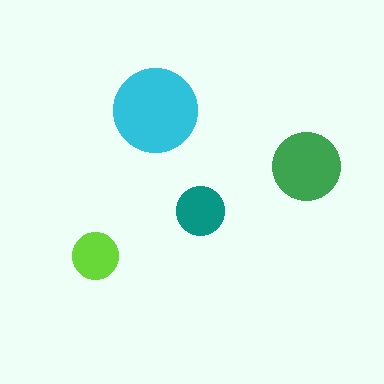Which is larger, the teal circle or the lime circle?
The teal one.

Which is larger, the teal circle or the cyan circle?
The cyan one.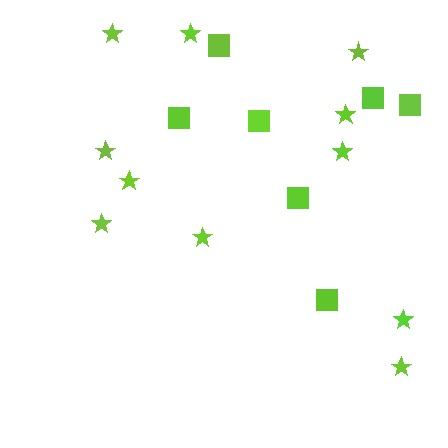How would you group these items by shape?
There are 2 groups: one group of stars (11) and one group of squares (7).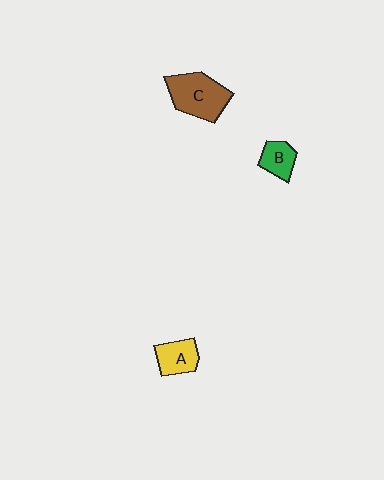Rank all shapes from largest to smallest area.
From largest to smallest: C (brown), A (yellow), B (green).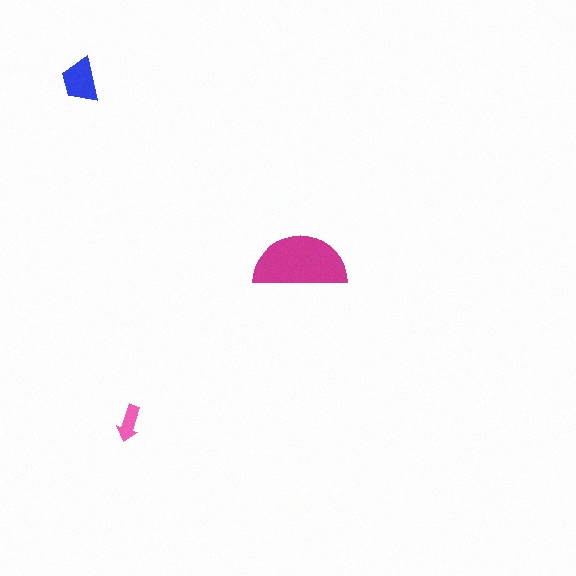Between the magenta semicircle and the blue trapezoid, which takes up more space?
The magenta semicircle.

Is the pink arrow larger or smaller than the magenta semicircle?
Smaller.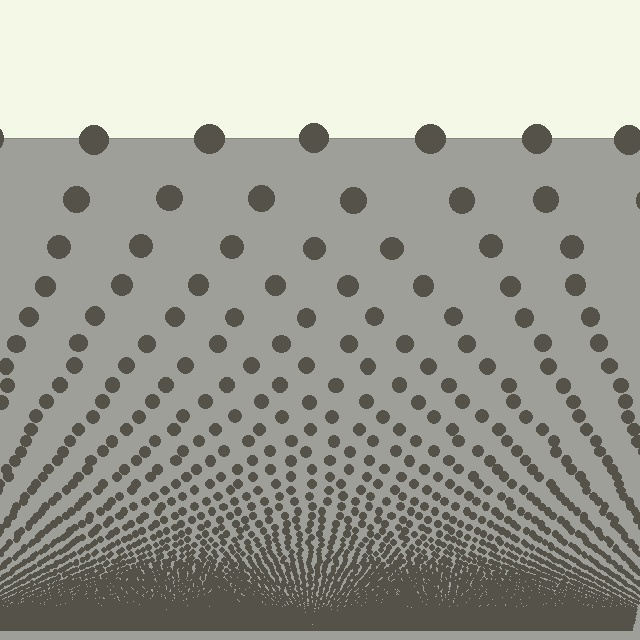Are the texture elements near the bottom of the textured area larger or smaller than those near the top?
Smaller. The gradient is inverted — elements near the bottom are smaller and denser.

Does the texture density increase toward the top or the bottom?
Density increases toward the bottom.